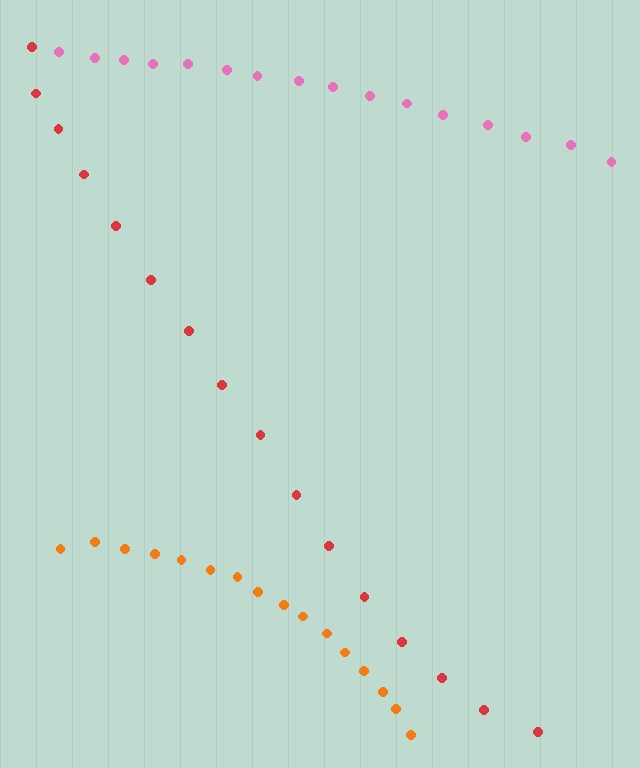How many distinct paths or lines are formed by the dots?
There are 3 distinct paths.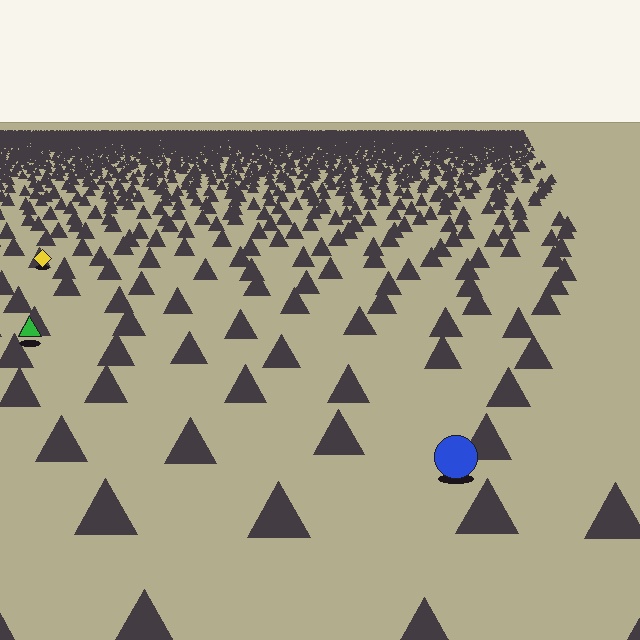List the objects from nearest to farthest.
From nearest to farthest: the blue circle, the green triangle, the yellow diamond.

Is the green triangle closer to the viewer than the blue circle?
No. The blue circle is closer — you can tell from the texture gradient: the ground texture is coarser near it.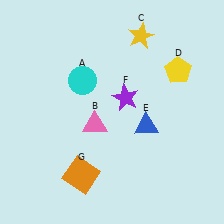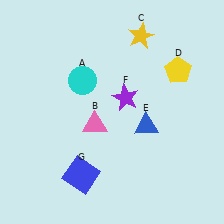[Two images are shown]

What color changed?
The square (G) changed from orange in Image 1 to blue in Image 2.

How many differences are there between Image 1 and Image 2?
There is 1 difference between the two images.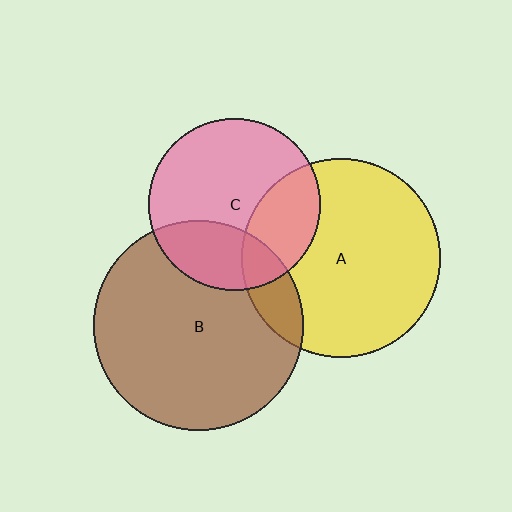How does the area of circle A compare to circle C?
Approximately 1.3 times.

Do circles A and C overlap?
Yes.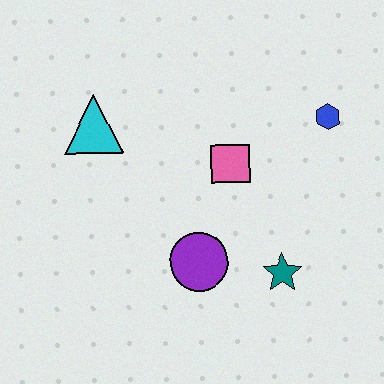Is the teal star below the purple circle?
Yes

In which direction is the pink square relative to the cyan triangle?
The pink square is to the right of the cyan triangle.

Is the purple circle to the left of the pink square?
Yes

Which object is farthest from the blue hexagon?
The cyan triangle is farthest from the blue hexagon.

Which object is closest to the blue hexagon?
The pink square is closest to the blue hexagon.